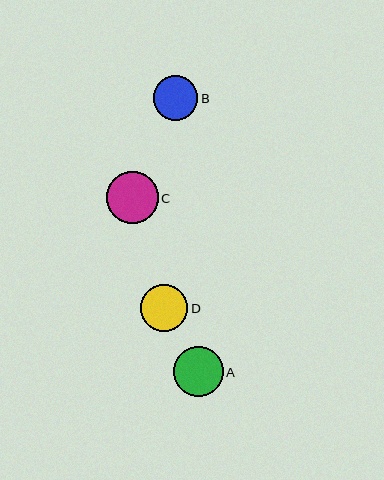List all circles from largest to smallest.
From largest to smallest: C, A, D, B.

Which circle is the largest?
Circle C is the largest with a size of approximately 52 pixels.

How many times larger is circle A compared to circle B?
Circle A is approximately 1.1 times the size of circle B.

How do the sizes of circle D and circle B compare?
Circle D and circle B are approximately the same size.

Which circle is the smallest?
Circle B is the smallest with a size of approximately 45 pixels.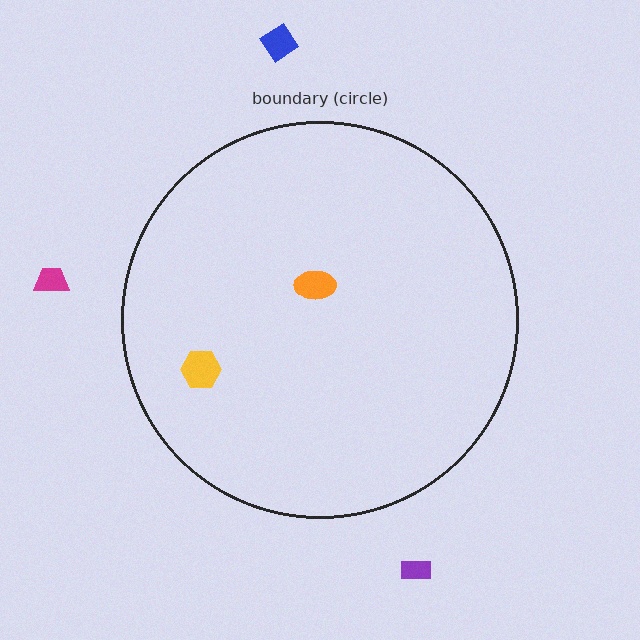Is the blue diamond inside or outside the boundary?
Outside.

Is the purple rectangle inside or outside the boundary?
Outside.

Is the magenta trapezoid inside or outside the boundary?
Outside.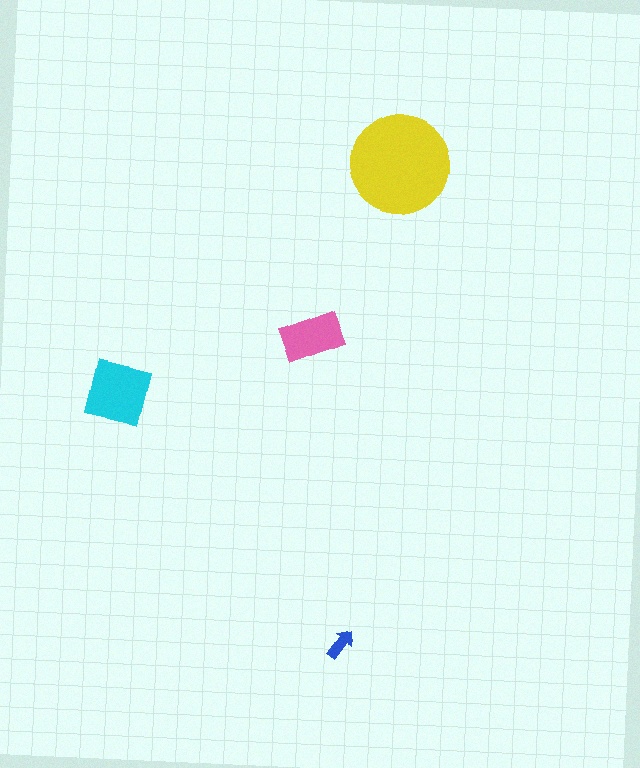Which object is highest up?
The yellow circle is topmost.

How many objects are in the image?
There are 4 objects in the image.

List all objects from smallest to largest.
The blue arrow, the pink rectangle, the cyan square, the yellow circle.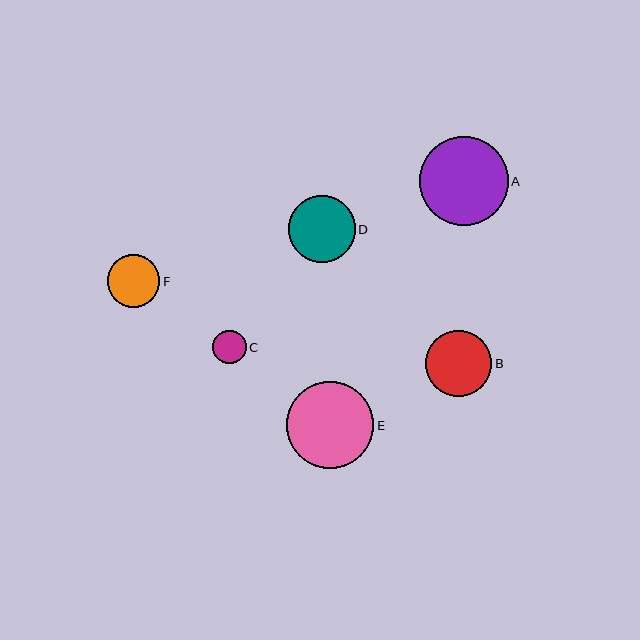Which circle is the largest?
Circle A is the largest with a size of approximately 89 pixels.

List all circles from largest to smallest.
From largest to smallest: A, E, D, B, F, C.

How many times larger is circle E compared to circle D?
Circle E is approximately 1.3 times the size of circle D.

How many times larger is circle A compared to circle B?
Circle A is approximately 1.3 times the size of circle B.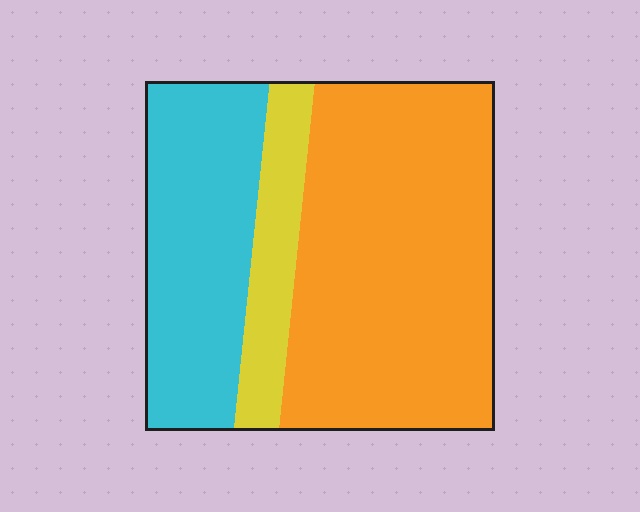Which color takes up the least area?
Yellow, at roughly 15%.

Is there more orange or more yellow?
Orange.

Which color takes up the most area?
Orange, at roughly 55%.